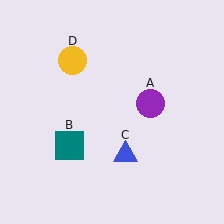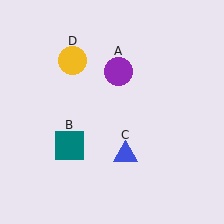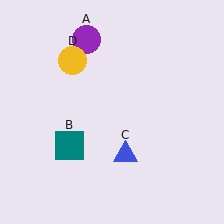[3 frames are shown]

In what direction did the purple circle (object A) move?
The purple circle (object A) moved up and to the left.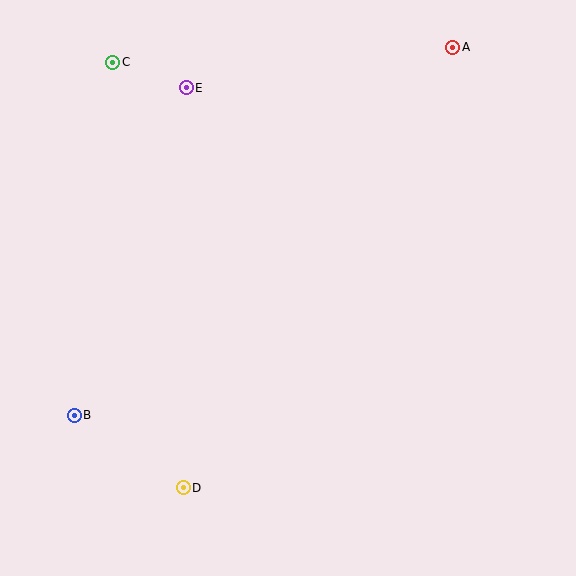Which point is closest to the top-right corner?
Point A is closest to the top-right corner.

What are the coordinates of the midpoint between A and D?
The midpoint between A and D is at (318, 268).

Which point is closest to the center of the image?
Point E at (186, 88) is closest to the center.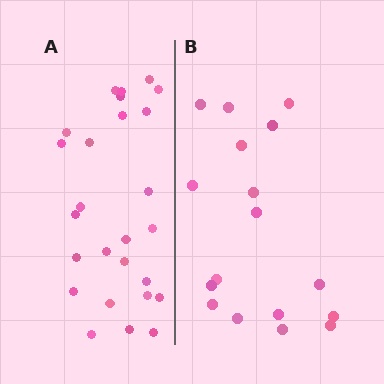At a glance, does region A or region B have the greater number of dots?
Region A (the left region) has more dots.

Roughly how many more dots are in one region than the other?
Region A has roughly 8 or so more dots than region B.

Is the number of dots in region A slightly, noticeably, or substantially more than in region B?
Region A has substantially more. The ratio is roughly 1.5 to 1.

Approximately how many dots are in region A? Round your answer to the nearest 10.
About 30 dots. (The exact count is 26, which rounds to 30.)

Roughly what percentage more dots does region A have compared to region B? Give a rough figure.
About 55% more.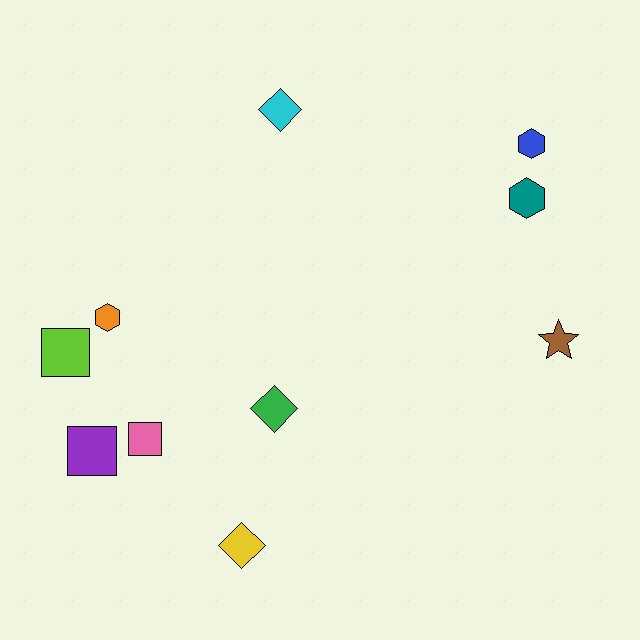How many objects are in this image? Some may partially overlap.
There are 10 objects.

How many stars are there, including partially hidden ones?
There is 1 star.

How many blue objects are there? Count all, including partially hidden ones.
There is 1 blue object.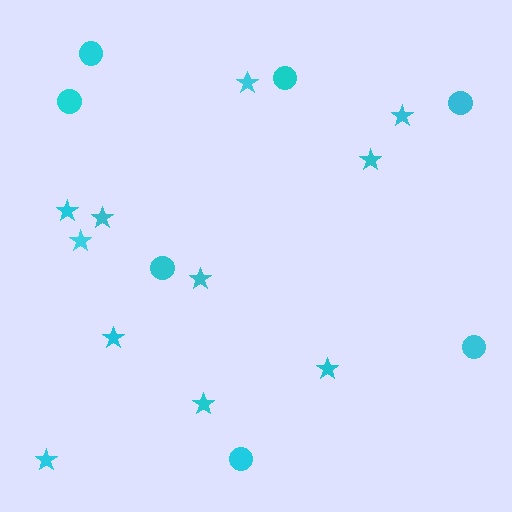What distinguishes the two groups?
There are 2 groups: one group of stars (11) and one group of circles (7).